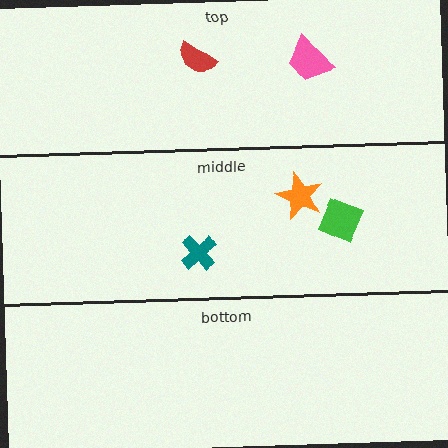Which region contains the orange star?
The middle region.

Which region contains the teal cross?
The middle region.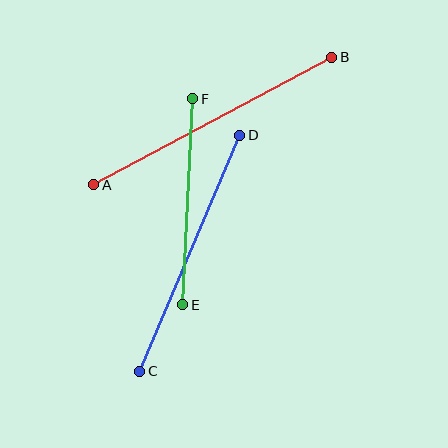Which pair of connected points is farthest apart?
Points A and B are farthest apart.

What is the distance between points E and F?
The distance is approximately 206 pixels.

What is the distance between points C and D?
The distance is approximately 256 pixels.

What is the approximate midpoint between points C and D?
The midpoint is at approximately (190, 253) pixels.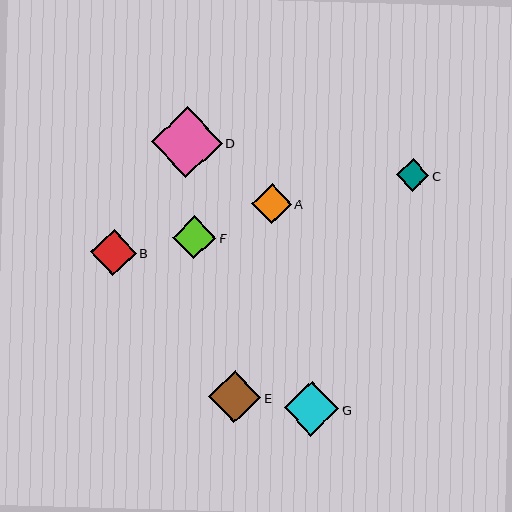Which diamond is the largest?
Diamond D is the largest with a size of approximately 71 pixels.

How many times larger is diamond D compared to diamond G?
Diamond D is approximately 1.3 times the size of diamond G.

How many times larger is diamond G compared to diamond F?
Diamond G is approximately 1.2 times the size of diamond F.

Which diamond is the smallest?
Diamond C is the smallest with a size of approximately 33 pixels.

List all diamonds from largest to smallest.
From largest to smallest: D, G, E, B, F, A, C.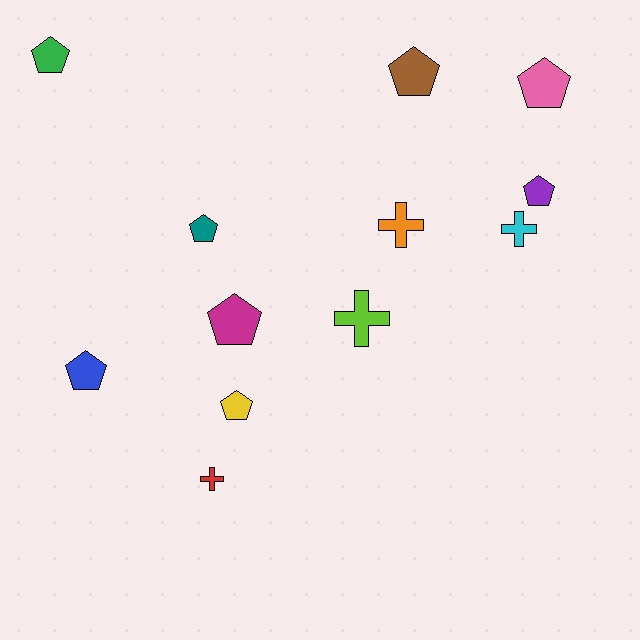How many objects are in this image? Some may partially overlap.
There are 12 objects.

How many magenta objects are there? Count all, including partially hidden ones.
There is 1 magenta object.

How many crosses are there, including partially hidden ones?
There are 4 crosses.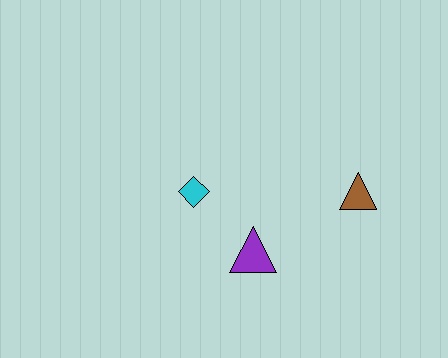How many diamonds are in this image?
There is 1 diamond.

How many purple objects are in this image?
There is 1 purple object.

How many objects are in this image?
There are 3 objects.